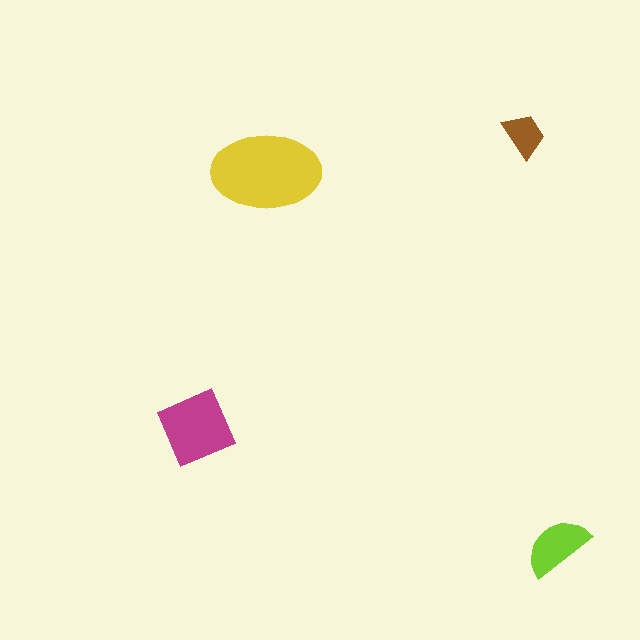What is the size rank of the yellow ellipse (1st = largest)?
1st.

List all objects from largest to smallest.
The yellow ellipse, the magenta square, the lime semicircle, the brown trapezoid.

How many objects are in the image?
There are 4 objects in the image.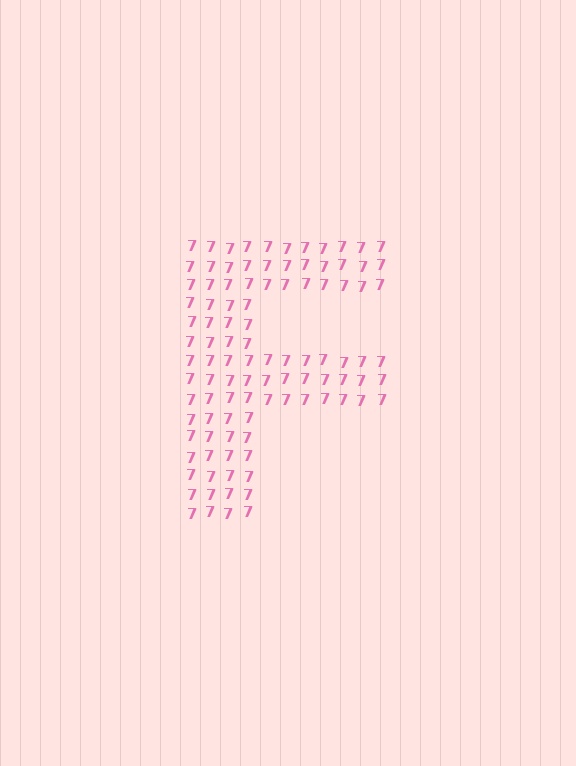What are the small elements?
The small elements are digit 7's.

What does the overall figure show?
The overall figure shows the letter F.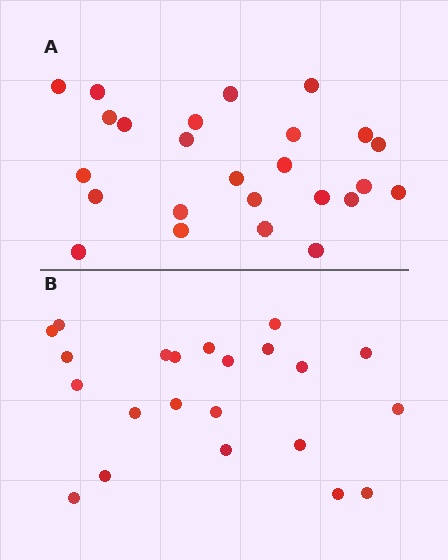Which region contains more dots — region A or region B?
Region A (the top region) has more dots.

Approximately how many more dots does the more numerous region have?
Region A has just a few more — roughly 2 or 3 more dots than region B.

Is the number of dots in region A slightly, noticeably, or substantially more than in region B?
Region A has only slightly more — the two regions are fairly close. The ratio is roughly 1.1 to 1.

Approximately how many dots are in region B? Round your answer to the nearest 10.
About 20 dots. (The exact count is 22, which rounds to 20.)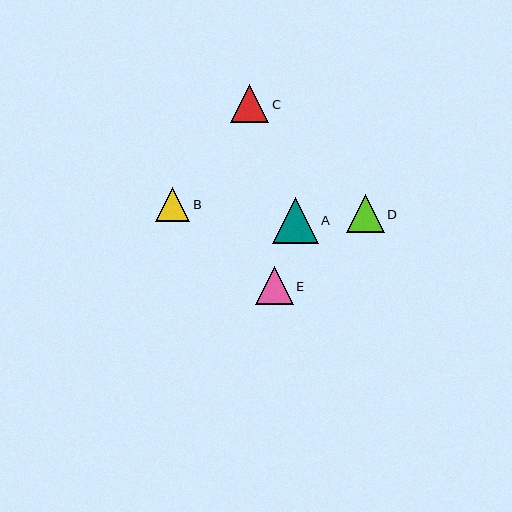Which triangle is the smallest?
Triangle B is the smallest with a size of approximately 34 pixels.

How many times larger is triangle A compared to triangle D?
Triangle A is approximately 1.2 times the size of triangle D.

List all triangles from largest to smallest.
From largest to smallest: A, C, D, E, B.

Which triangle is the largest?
Triangle A is the largest with a size of approximately 46 pixels.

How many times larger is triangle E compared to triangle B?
Triangle E is approximately 1.1 times the size of triangle B.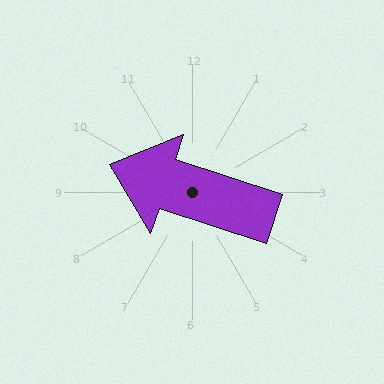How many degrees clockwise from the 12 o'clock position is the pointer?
Approximately 288 degrees.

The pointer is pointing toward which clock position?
Roughly 10 o'clock.